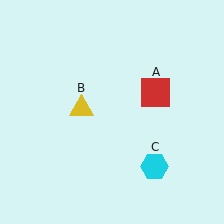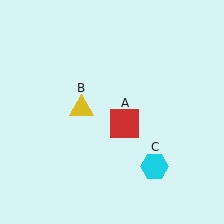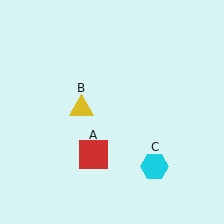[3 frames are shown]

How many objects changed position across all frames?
1 object changed position: red square (object A).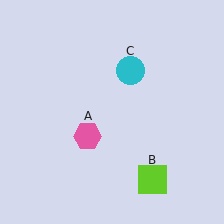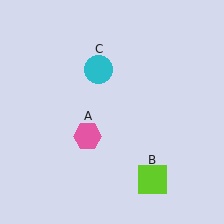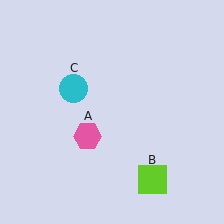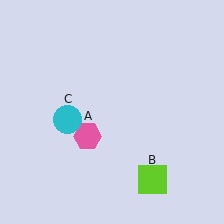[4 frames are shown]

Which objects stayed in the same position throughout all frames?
Pink hexagon (object A) and lime square (object B) remained stationary.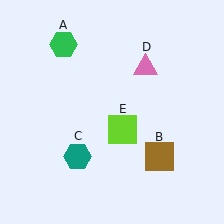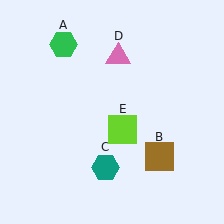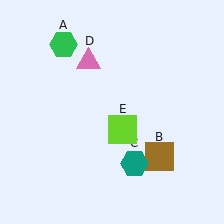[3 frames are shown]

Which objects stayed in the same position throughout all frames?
Green hexagon (object A) and brown square (object B) and lime square (object E) remained stationary.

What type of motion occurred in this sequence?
The teal hexagon (object C), pink triangle (object D) rotated counterclockwise around the center of the scene.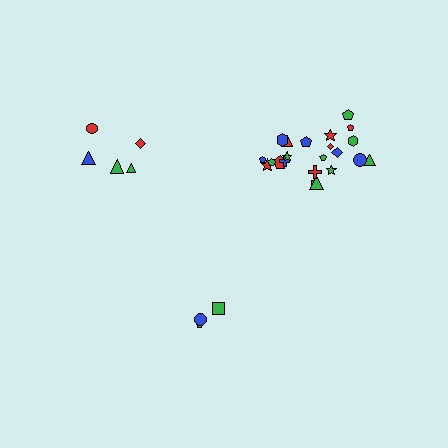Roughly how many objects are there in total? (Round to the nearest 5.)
Roughly 30 objects in total.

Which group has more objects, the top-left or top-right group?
The top-right group.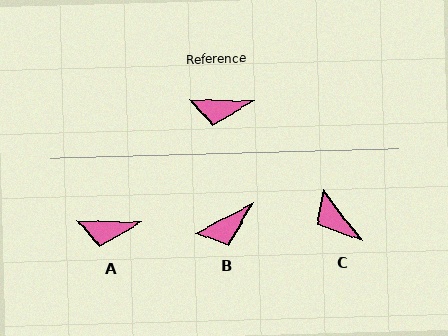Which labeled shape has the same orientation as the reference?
A.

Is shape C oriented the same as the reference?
No, it is off by about 50 degrees.